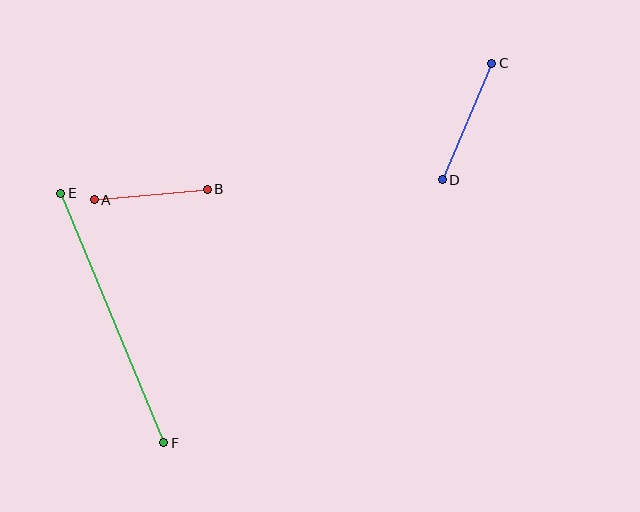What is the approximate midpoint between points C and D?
The midpoint is at approximately (467, 122) pixels.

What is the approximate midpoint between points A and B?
The midpoint is at approximately (151, 195) pixels.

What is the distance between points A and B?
The distance is approximately 114 pixels.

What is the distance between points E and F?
The distance is approximately 270 pixels.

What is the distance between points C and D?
The distance is approximately 126 pixels.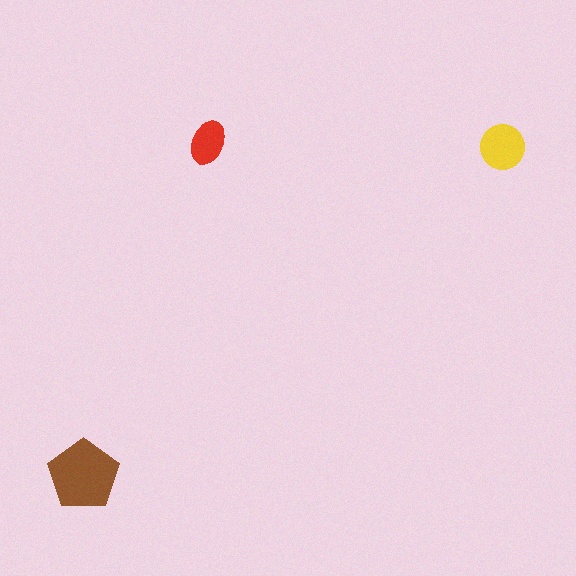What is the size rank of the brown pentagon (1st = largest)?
1st.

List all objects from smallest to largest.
The red ellipse, the yellow circle, the brown pentagon.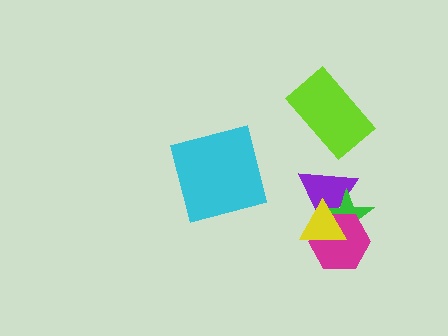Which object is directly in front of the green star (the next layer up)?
The magenta hexagon is directly in front of the green star.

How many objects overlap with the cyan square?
0 objects overlap with the cyan square.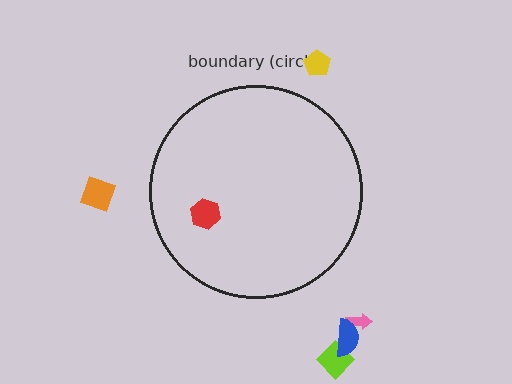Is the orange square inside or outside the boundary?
Outside.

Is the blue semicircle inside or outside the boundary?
Outside.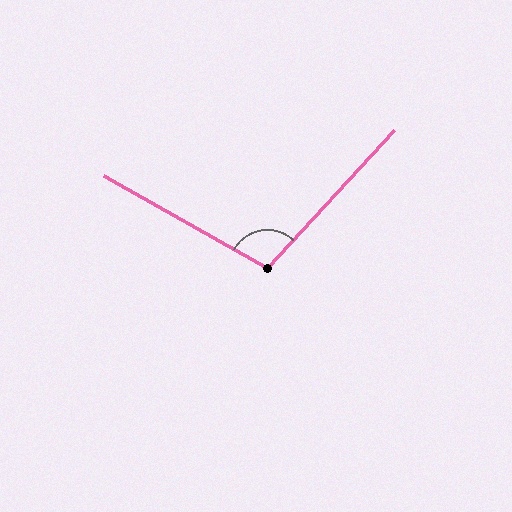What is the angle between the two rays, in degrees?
Approximately 103 degrees.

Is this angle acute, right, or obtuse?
It is obtuse.